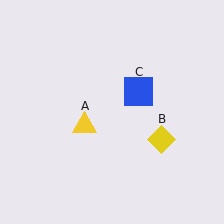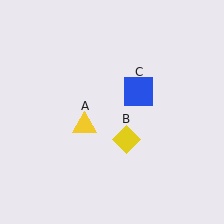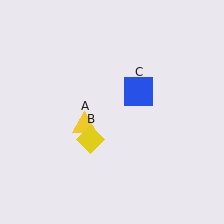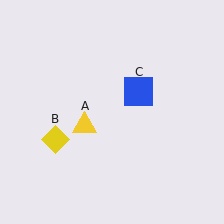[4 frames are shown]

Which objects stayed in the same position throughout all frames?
Yellow triangle (object A) and blue square (object C) remained stationary.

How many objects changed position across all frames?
1 object changed position: yellow diamond (object B).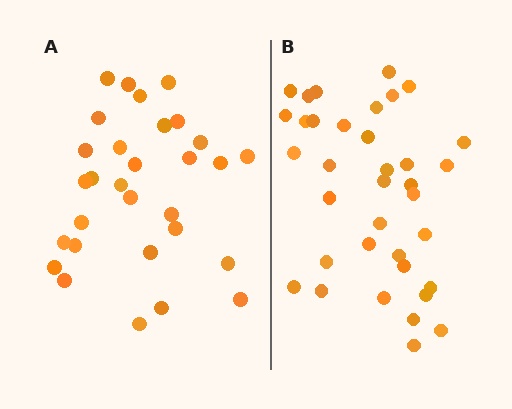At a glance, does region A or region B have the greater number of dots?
Region B (the right region) has more dots.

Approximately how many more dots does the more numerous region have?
Region B has about 6 more dots than region A.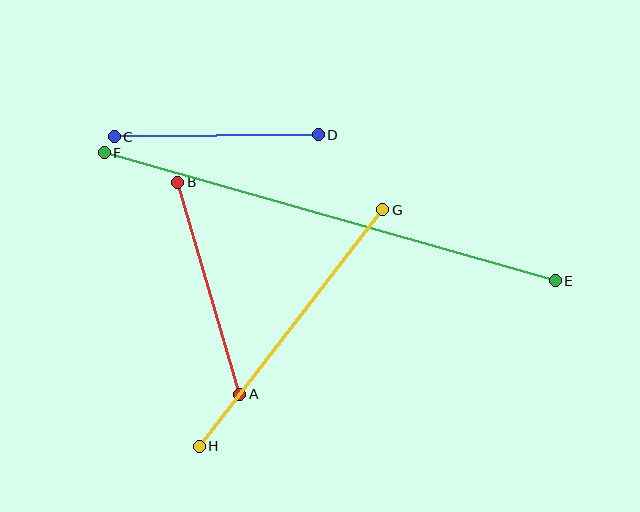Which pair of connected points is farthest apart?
Points E and F are farthest apart.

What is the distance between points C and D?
The distance is approximately 204 pixels.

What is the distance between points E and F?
The distance is approximately 469 pixels.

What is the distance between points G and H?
The distance is approximately 299 pixels.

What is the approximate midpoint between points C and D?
The midpoint is at approximately (216, 136) pixels.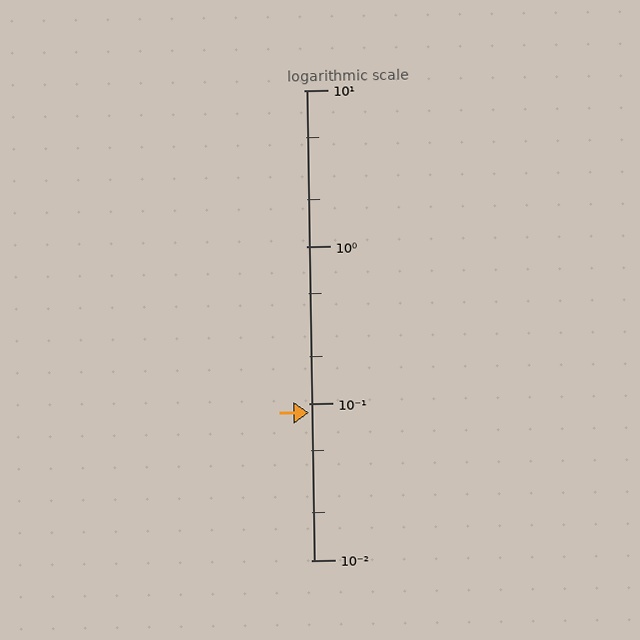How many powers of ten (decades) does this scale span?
The scale spans 3 decades, from 0.01 to 10.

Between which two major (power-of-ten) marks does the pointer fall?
The pointer is between 0.01 and 0.1.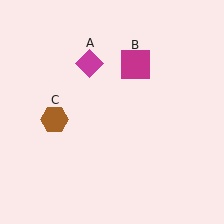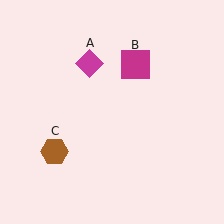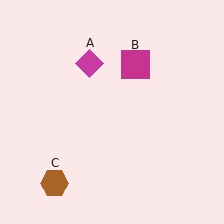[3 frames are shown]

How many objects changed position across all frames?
1 object changed position: brown hexagon (object C).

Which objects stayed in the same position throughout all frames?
Magenta diamond (object A) and magenta square (object B) remained stationary.